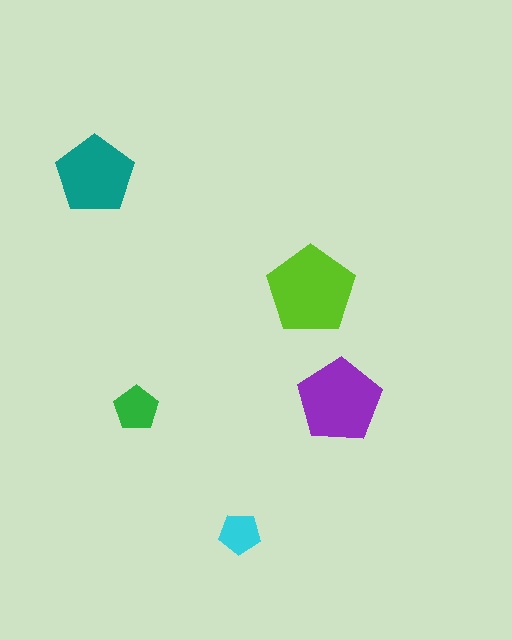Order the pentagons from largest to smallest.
the lime one, the purple one, the teal one, the green one, the cyan one.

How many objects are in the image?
There are 5 objects in the image.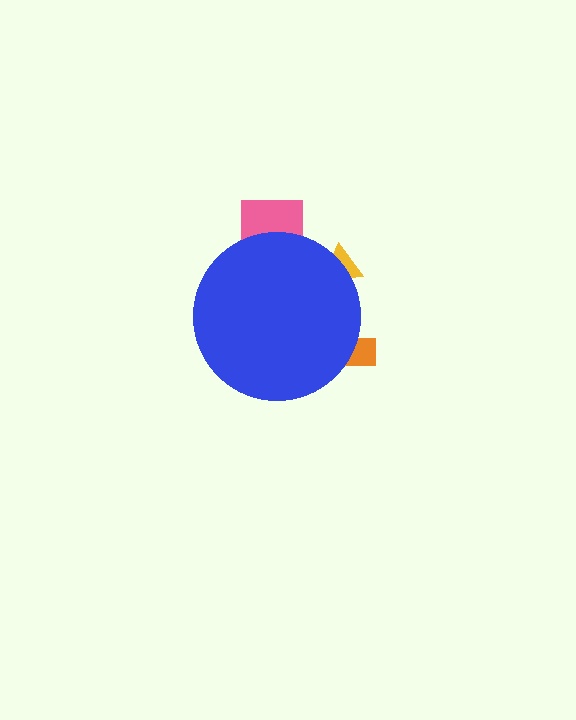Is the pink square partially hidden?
Yes, the pink square is partially hidden behind the blue circle.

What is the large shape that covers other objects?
A blue circle.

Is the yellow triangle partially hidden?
Yes, the yellow triangle is partially hidden behind the blue circle.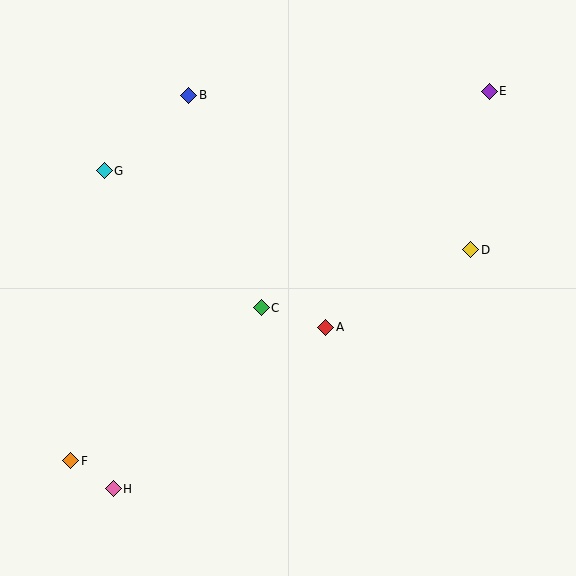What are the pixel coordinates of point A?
Point A is at (326, 327).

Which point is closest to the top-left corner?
Point G is closest to the top-left corner.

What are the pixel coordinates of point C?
Point C is at (261, 308).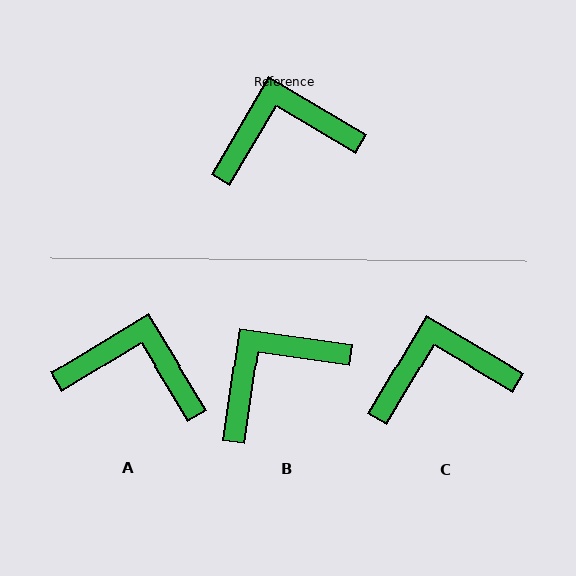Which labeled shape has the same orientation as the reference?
C.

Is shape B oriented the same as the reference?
No, it is off by about 22 degrees.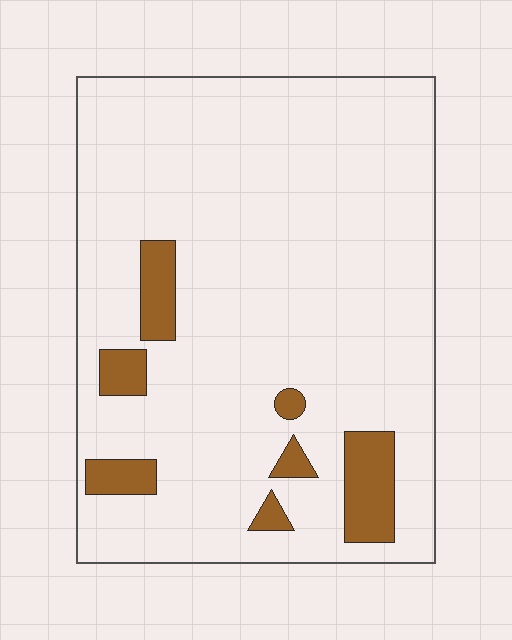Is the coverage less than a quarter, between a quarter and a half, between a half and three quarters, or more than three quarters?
Less than a quarter.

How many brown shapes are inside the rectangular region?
7.